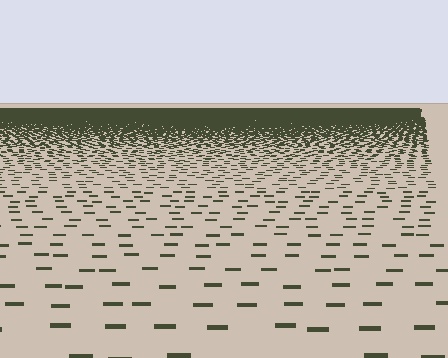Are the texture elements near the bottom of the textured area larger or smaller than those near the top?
Larger. Near the bottom, elements are closer to the viewer and appear at a bigger on-screen size.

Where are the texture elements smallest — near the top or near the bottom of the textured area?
Near the top.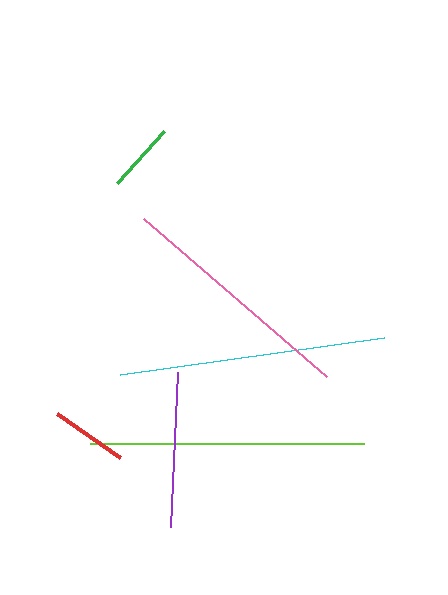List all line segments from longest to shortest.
From longest to shortest: lime, cyan, pink, purple, red, green.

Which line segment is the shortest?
The green line is the shortest at approximately 70 pixels.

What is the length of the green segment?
The green segment is approximately 70 pixels long.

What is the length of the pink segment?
The pink segment is approximately 241 pixels long.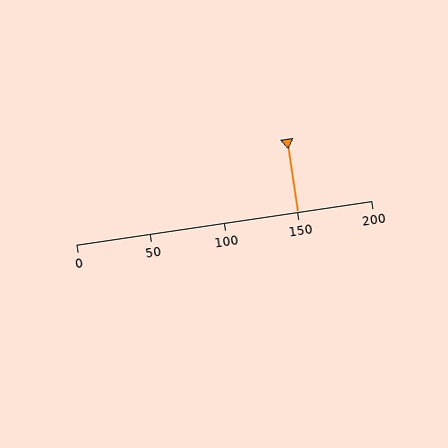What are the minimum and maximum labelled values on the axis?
The axis runs from 0 to 200.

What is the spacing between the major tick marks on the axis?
The major ticks are spaced 50 apart.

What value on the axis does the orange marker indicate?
The marker indicates approximately 150.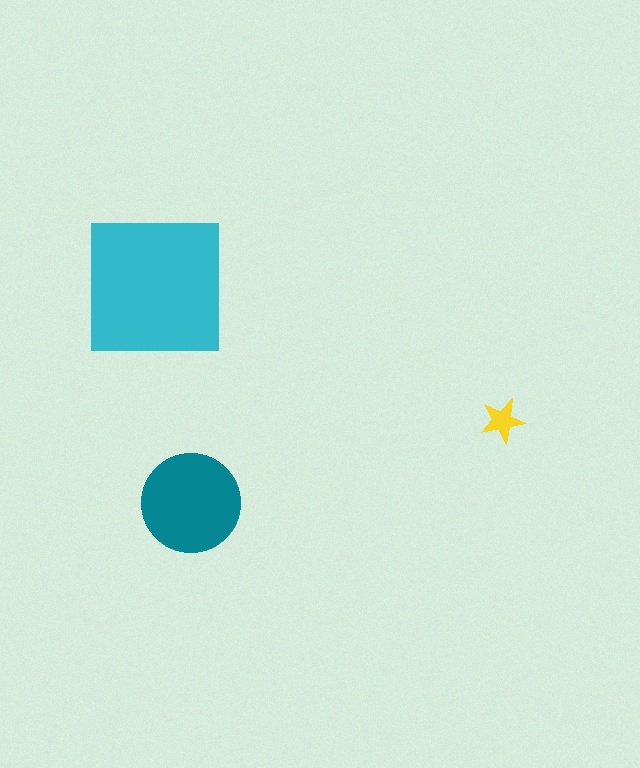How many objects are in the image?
There are 3 objects in the image.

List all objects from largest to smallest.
The cyan square, the teal circle, the yellow star.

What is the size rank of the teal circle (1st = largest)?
2nd.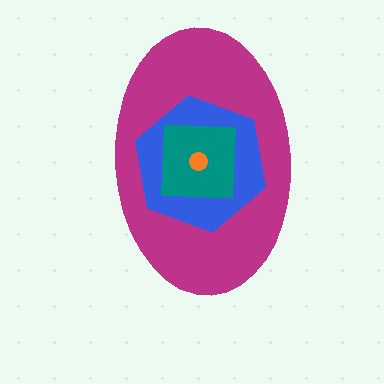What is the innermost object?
The orange circle.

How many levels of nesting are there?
4.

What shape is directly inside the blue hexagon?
The teal square.